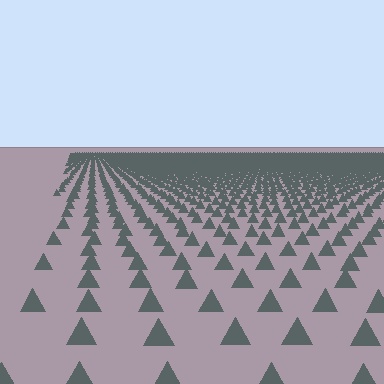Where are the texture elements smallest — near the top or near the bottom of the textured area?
Near the top.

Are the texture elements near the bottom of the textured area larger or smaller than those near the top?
Larger. Near the bottom, elements are closer to the viewer and appear at a bigger on-screen size.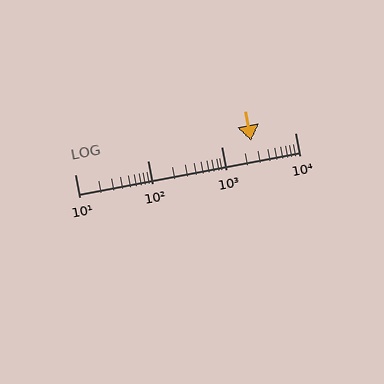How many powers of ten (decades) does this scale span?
The scale spans 3 decades, from 10 to 10000.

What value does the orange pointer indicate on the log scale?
The pointer indicates approximately 2500.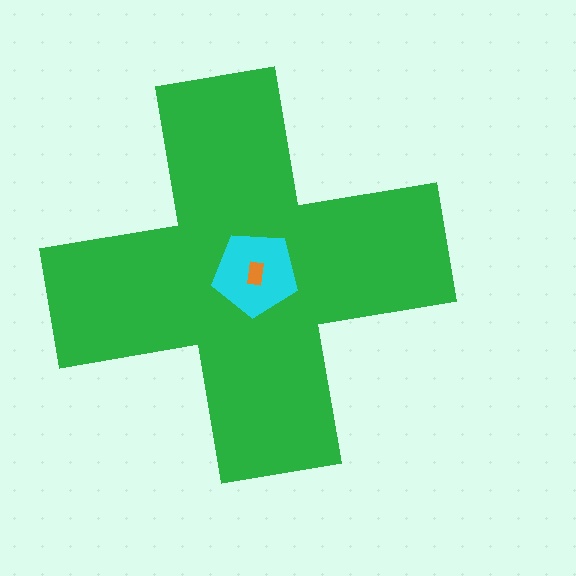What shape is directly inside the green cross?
The cyan pentagon.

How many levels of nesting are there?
3.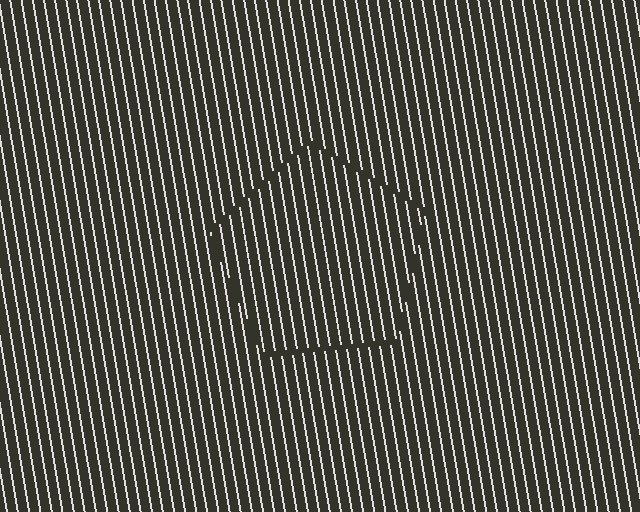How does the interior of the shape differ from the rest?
The interior of the shape contains the same grating, shifted by half a period — the contour is defined by the phase discontinuity where line-ends from the inner and outer gratings abut.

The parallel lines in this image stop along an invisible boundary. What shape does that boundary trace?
An illusory pentagon. The interior of the shape contains the same grating, shifted by half a period — the contour is defined by the phase discontinuity where line-ends from the inner and outer gratings abut.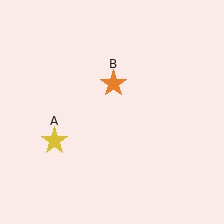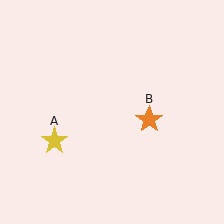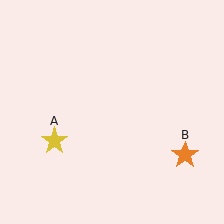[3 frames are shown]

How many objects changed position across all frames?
1 object changed position: orange star (object B).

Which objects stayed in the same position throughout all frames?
Yellow star (object A) remained stationary.